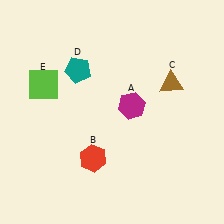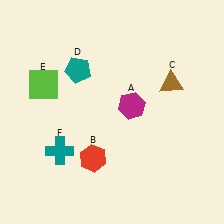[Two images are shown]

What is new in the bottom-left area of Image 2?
A teal cross (F) was added in the bottom-left area of Image 2.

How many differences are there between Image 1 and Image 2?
There is 1 difference between the two images.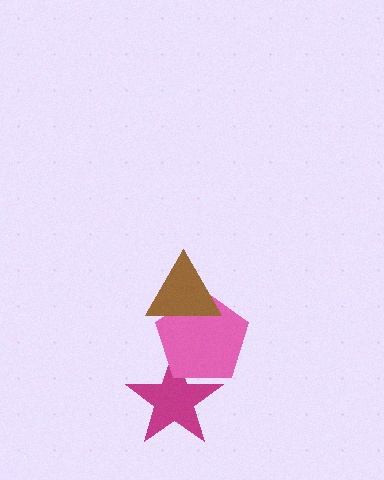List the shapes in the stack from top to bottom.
From top to bottom: the brown triangle, the pink pentagon, the magenta star.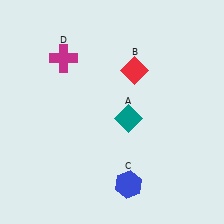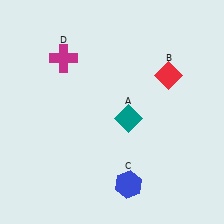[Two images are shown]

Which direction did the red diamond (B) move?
The red diamond (B) moved right.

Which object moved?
The red diamond (B) moved right.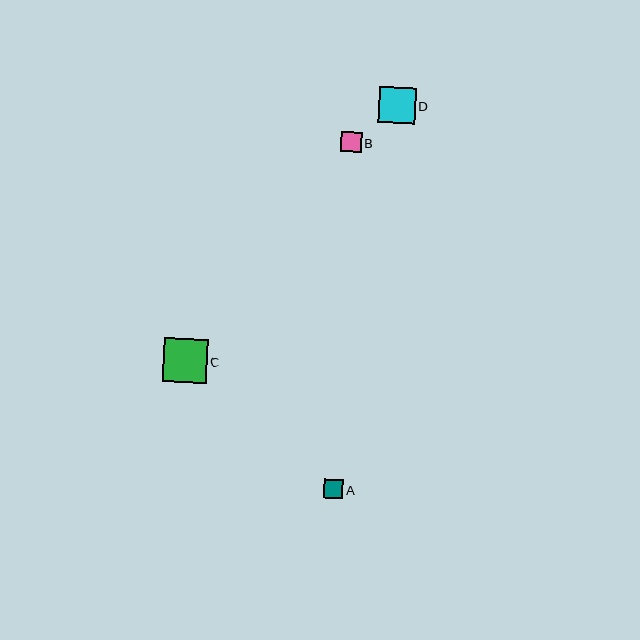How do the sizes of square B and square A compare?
Square B and square A are approximately the same size.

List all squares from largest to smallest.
From largest to smallest: C, D, B, A.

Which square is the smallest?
Square A is the smallest with a size of approximately 19 pixels.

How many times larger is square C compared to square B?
Square C is approximately 2.1 times the size of square B.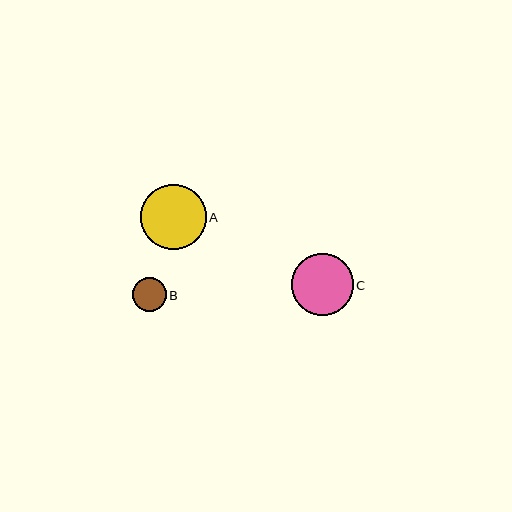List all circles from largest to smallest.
From largest to smallest: A, C, B.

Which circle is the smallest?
Circle B is the smallest with a size of approximately 34 pixels.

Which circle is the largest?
Circle A is the largest with a size of approximately 66 pixels.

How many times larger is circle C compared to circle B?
Circle C is approximately 1.8 times the size of circle B.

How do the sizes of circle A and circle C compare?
Circle A and circle C are approximately the same size.